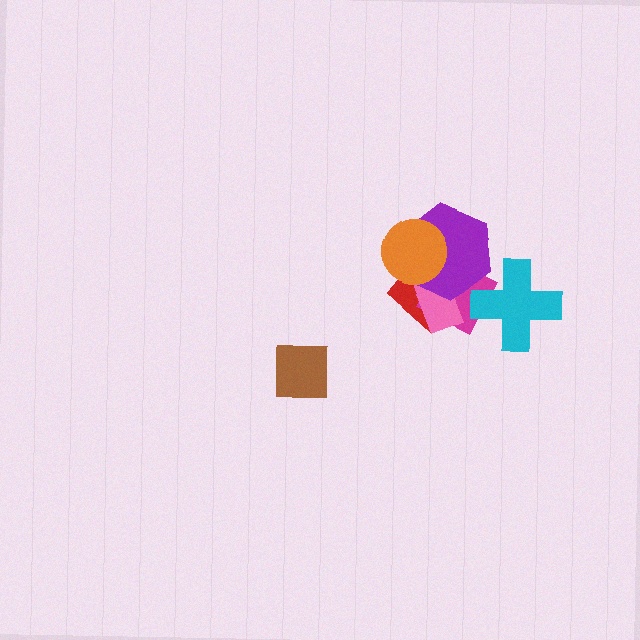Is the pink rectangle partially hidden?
Yes, it is partially covered by another shape.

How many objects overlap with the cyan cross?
1 object overlaps with the cyan cross.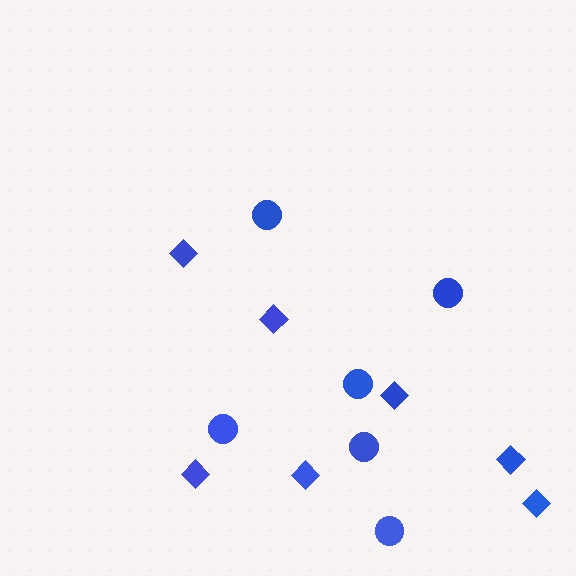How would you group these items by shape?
There are 2 groups: one group of circles (6) and one group of diamonds (7).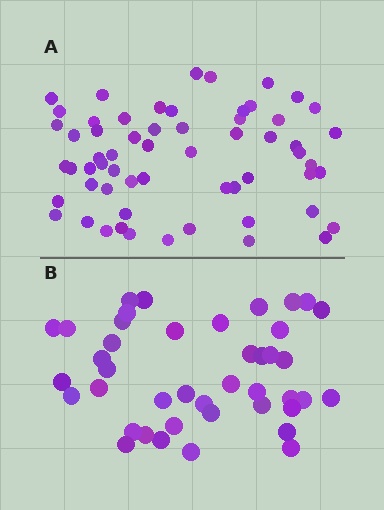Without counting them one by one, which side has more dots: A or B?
Region A (the top region) has more dots.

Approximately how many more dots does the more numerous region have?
Region A has approximately 20 more dots than region B.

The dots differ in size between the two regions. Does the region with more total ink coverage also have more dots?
No. Region B has more total ink coverage because its dots are larger, but region A actually contains more individual dots. Total area can be misleading — the number of items is what matters here.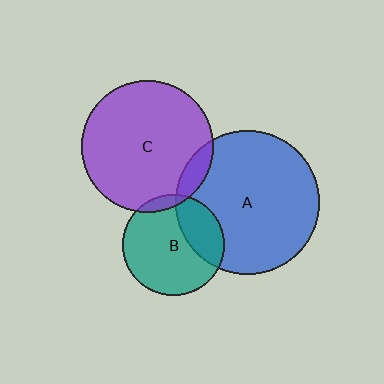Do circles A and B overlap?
Yes.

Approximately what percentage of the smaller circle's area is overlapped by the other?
Approximately 30%.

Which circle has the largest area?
Circle A (blue).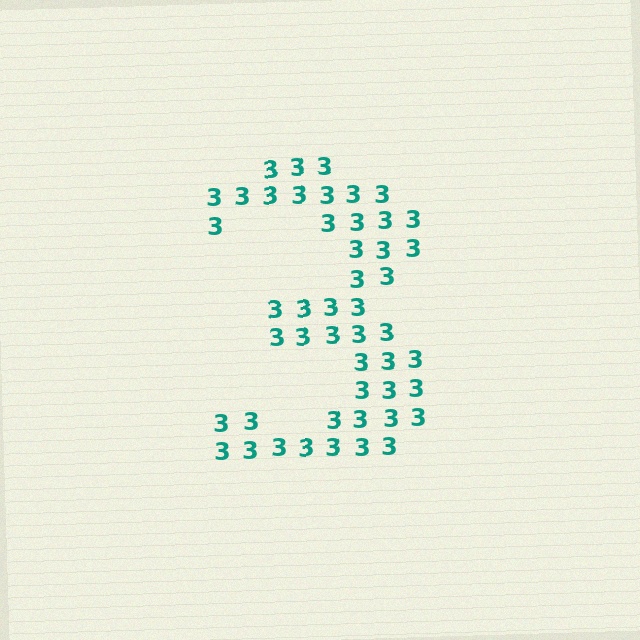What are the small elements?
The small elements are digit 3's.